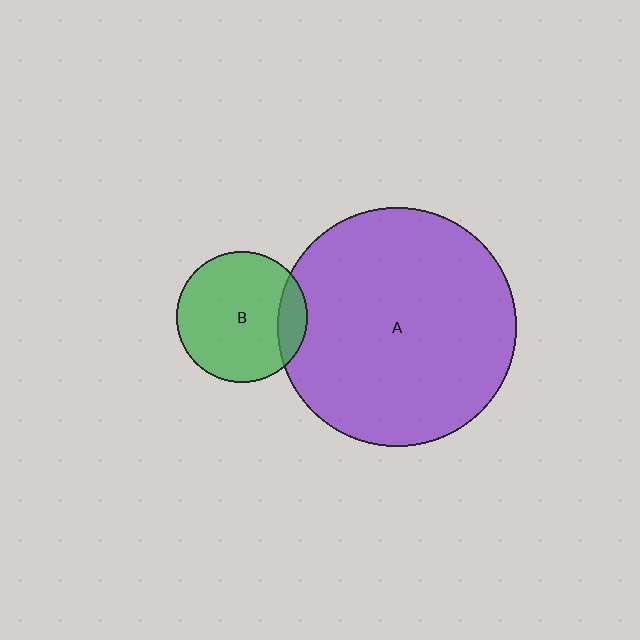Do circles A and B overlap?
Yes.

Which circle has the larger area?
Circle A (purple).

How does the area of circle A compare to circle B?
Approximately 3.4 times.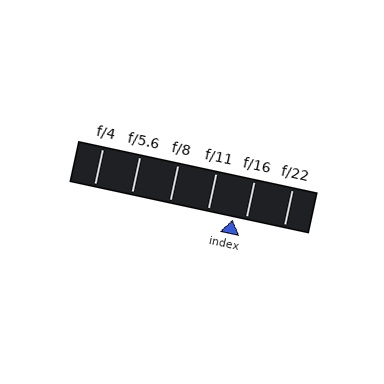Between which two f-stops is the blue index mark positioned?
The index mark is between f/11 and f/16.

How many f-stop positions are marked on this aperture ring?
There are 6 f-stop positions marked.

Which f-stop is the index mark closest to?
The index mark is closest to f/16.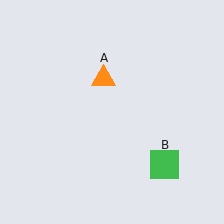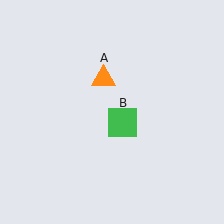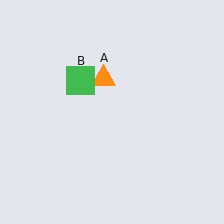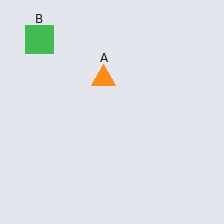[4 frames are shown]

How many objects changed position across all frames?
1 object changed position: green square (object B).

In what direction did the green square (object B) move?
The green square (object B) moved up and to the left.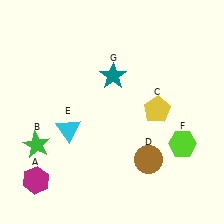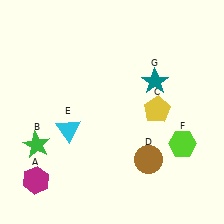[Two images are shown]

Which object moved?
The teal star (G) moved right.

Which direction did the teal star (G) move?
The teal star (G) moved right.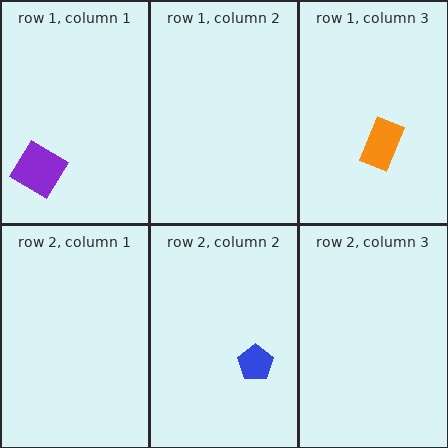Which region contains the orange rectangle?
The row 1, column 3 region.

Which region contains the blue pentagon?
The row 2, column 2 region.